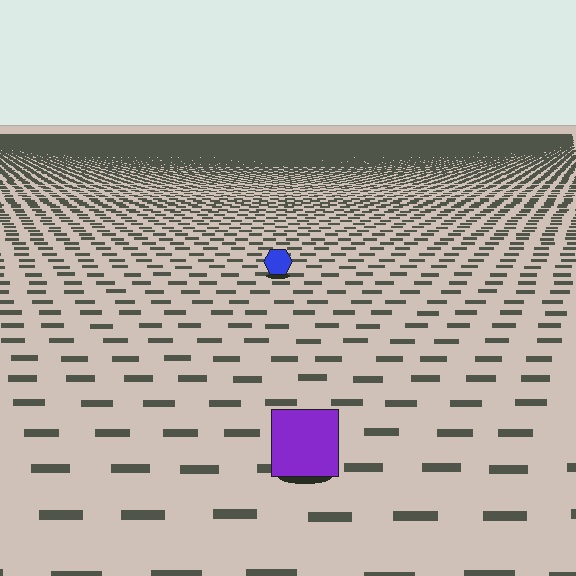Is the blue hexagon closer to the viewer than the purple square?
No. The purple square is closer — you can tell from the texture gradient: the ground texture is coarser near it.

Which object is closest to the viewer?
The purple square is closest. The texture marks near it are larger and more spread out.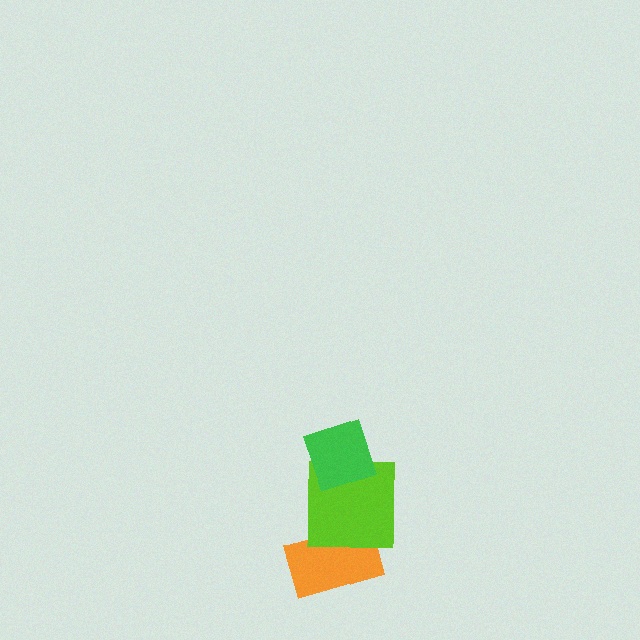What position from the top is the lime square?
The lime square is 2nd from the top.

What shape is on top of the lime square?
The green diamond is on top of the lime square.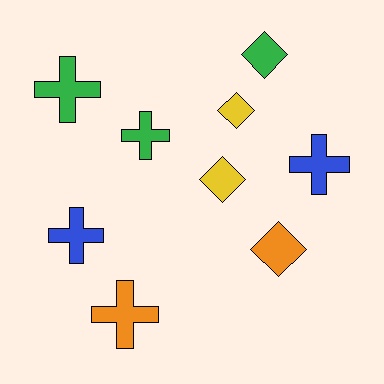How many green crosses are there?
There are 2 green crosses.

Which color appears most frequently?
Green, with 3 objects.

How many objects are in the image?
There are 9 objects.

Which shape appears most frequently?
Cross, with 5 objects.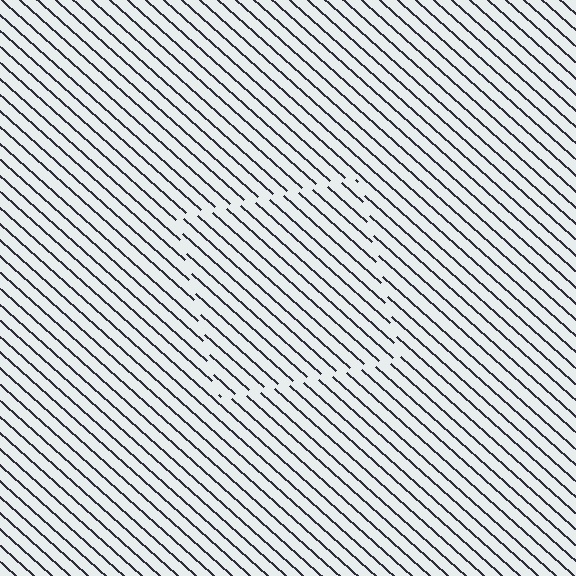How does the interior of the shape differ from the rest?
The interior of the shape contains the same grating, shifted by half a period — the contour is defined by the phase discontinuity where line-ends from the inner and outer gratings abut.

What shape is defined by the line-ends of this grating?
An illusory square. The interior of the shape contains the same grating, shifted by half a period — the contour is defined by the phase discontinuity where line-ends from the inner and outer gratings abut.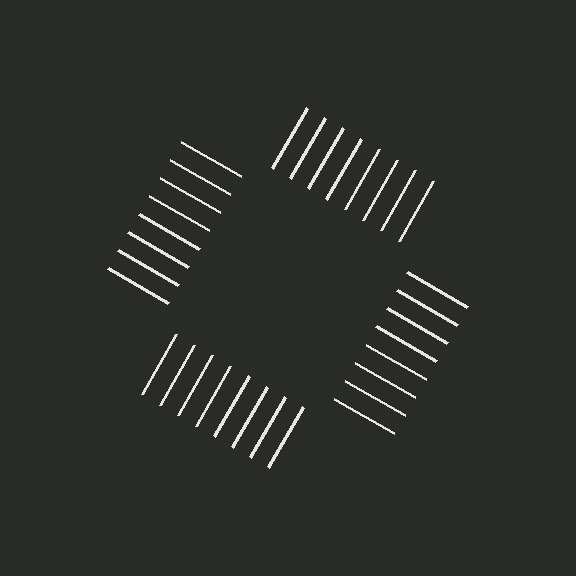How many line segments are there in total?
32 — 8 along each of the 4 edges.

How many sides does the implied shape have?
4 sides — the line-ends trace a square.